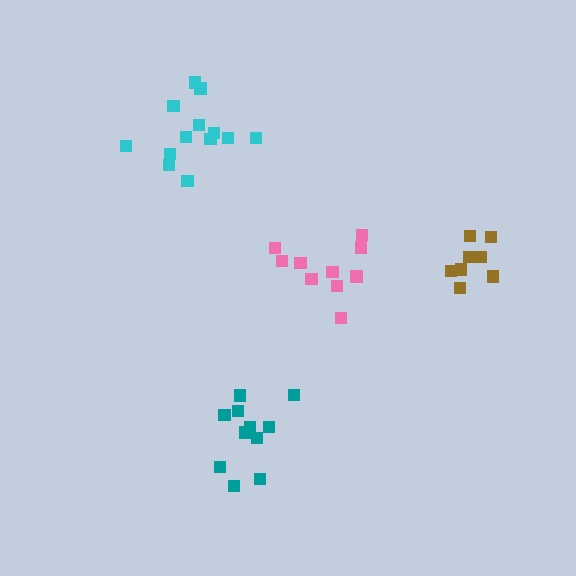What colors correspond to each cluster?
The clusters are colored: teal, pink, cyan, brown.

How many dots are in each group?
Group 1: 12 dots, Group 2: 10 dots, Group 3: 13 dots, Group 4: 8 dots (43 total).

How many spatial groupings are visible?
There are 4 spatial groupings.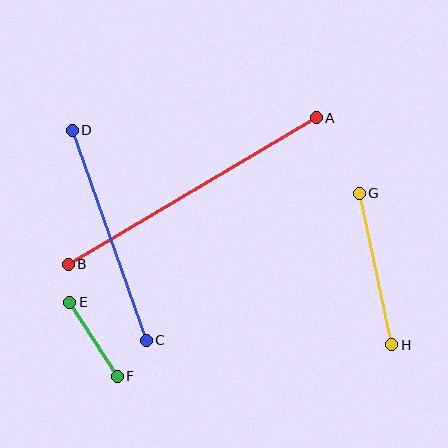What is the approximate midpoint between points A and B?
The midpoint is at approximately (192, 191) pixels.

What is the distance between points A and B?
The distance is approximately 288 pixels.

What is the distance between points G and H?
The distance is approximately 154 pixels.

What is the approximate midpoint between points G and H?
The midpoint is at approximately (376, 269) pixels.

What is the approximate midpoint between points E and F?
The midpoint is at approximately (93, 339) pixels.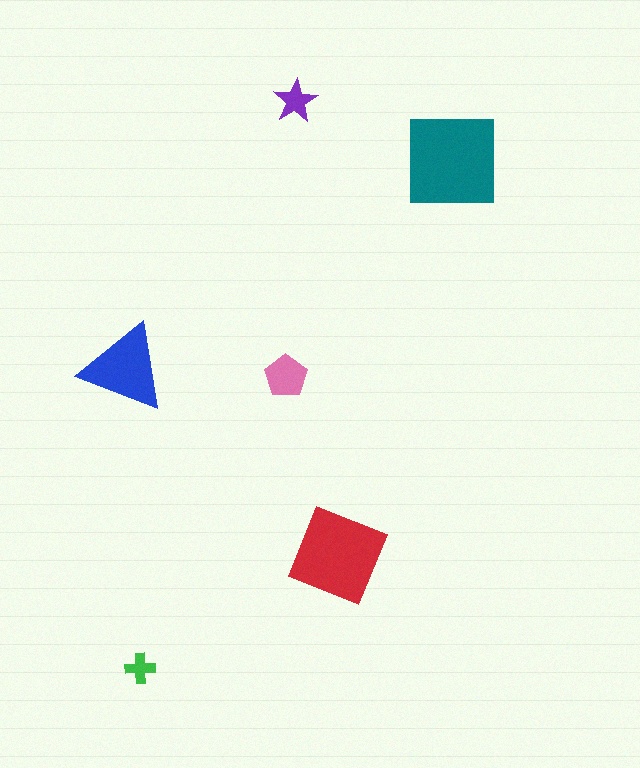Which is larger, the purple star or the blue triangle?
The blue triangle.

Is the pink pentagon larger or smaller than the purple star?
Larger.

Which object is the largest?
The teal square.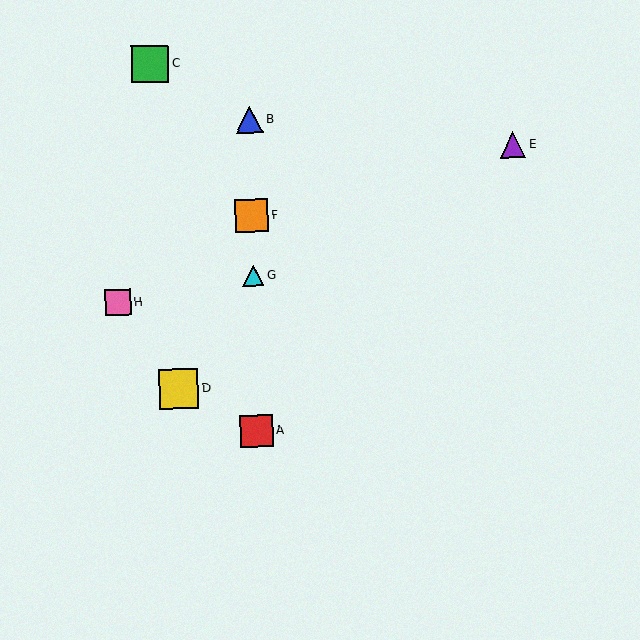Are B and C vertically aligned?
No, B is at x≈249 and C is at x≈150.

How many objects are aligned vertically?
4 objects (A, B, F, G) are aligned vertically.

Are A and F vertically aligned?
Yes, both are at x≈257.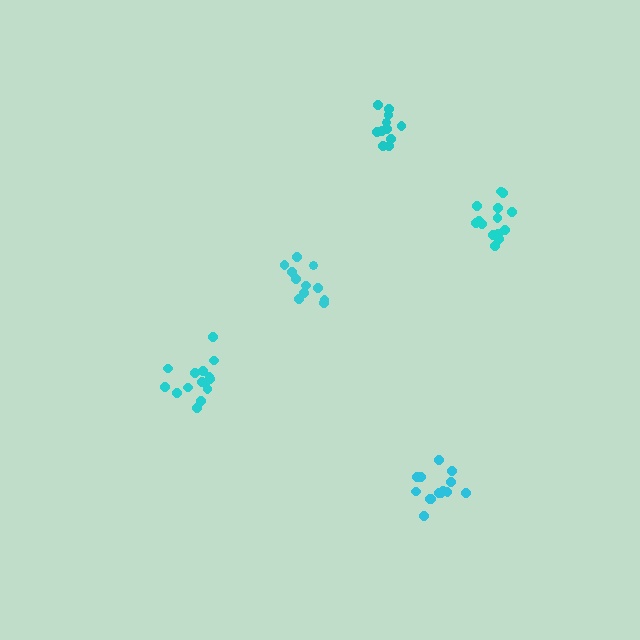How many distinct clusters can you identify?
There are 5 distinct clusters.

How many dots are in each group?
Group 1: 11 dots, Group 2: 14 dots, Group 3: 11 dots, Group 4: 14 dots, Group 5: 15 dots (65 total).